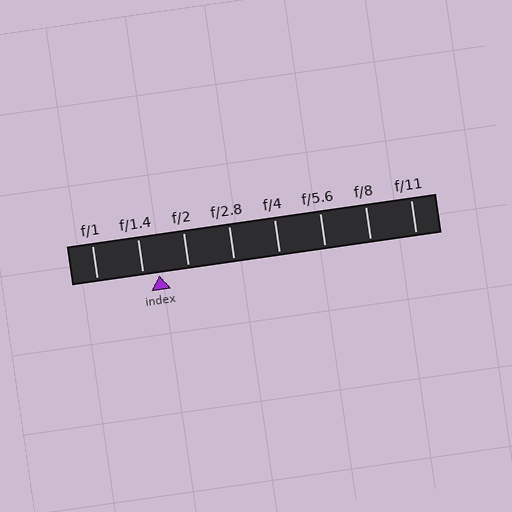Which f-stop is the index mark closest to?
The index mark is closest to f/1.4.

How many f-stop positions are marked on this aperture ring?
There are 8 f-stop positions marked.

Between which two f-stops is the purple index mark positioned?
The index mark is between f/1.4 and f/2.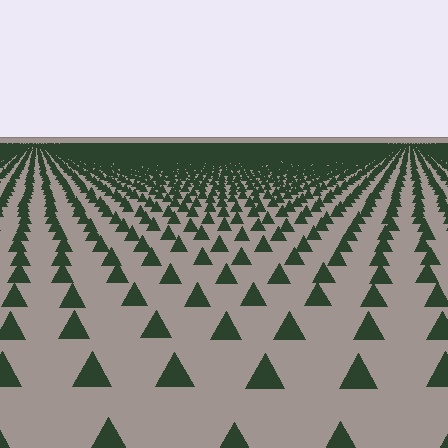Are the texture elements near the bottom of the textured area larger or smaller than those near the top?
Larger. Near the bottom, elements are closer to the viewer and appear at a bigger on-screen size.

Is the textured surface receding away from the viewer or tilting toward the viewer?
The surface is receding away from the viewer. Texture elements get smaller and denser toward the top.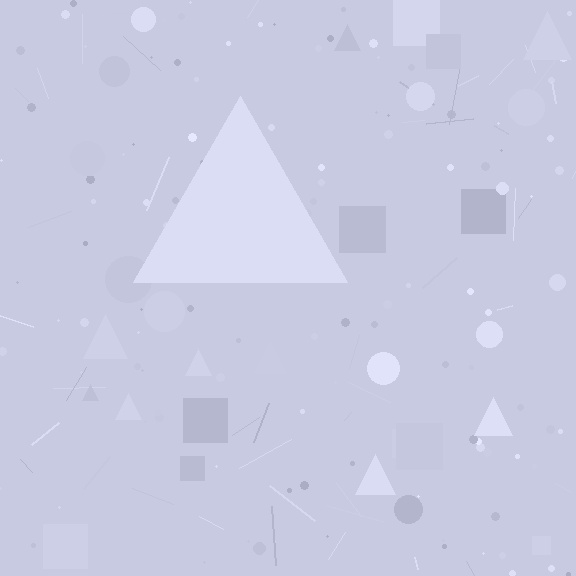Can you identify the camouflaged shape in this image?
The camouflaged shape is a triangle.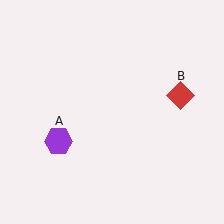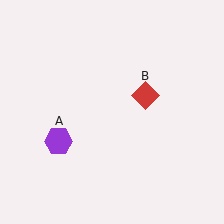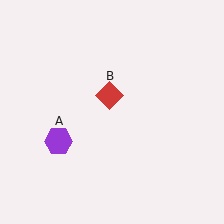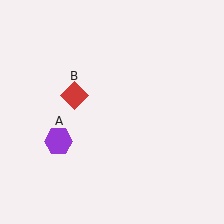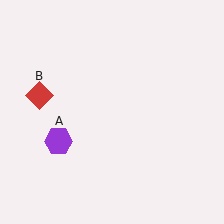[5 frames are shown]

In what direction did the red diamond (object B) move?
The red diamond (object B) moved left.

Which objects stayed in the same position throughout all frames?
Purple hexagon (object A) remained stationary.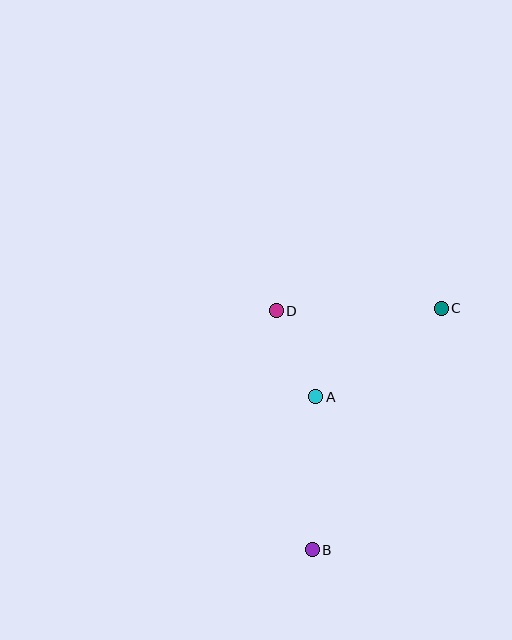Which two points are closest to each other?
Points A and D are closest to each other.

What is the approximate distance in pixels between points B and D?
The distance between B and D is approximately 242 pixels.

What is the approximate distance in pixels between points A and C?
The distance between A and C is approximately 154 pixels.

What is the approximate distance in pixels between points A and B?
The distance between A and B is approximately 153 pixels.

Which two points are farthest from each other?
Points B and C are farthest from each other.